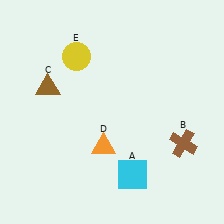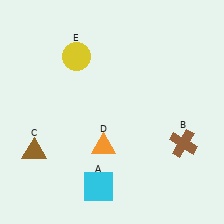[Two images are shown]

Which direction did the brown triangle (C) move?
The brown triangle (C) moved down.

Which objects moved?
The objects that moved are: the cyan square (A), the brown triangle (C).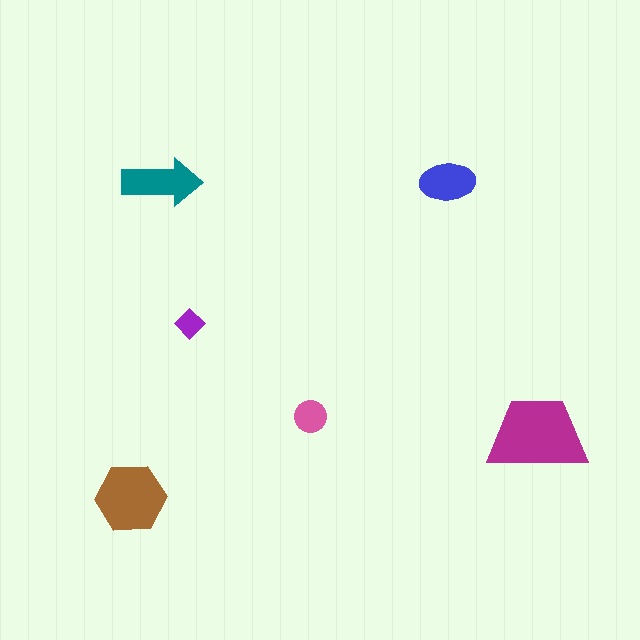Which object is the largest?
The magenta trapezoid.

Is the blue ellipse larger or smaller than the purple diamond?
Larger.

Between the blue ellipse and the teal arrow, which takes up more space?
The teal arrow.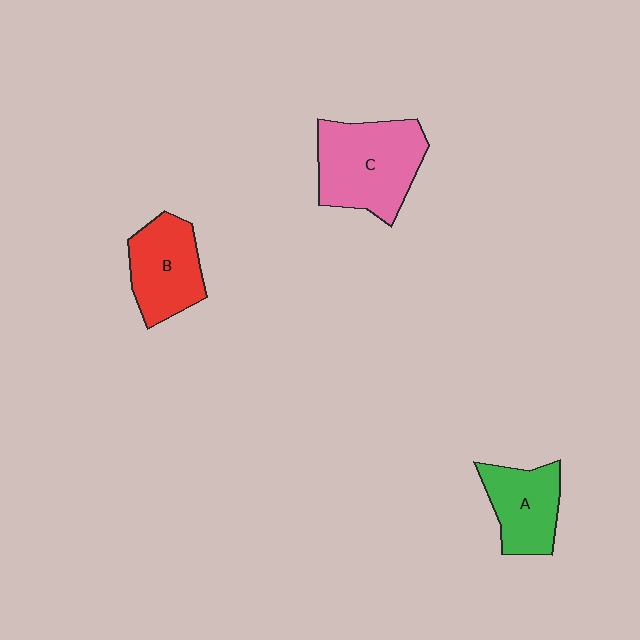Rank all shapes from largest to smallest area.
From largest to smallest: C (pink), B (red), A (green).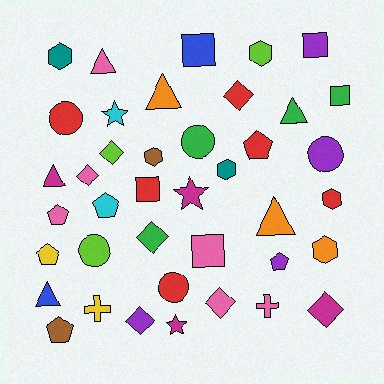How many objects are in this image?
There are 40 objects.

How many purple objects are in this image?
There are 4 purple objects.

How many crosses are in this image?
There are 2 crosses.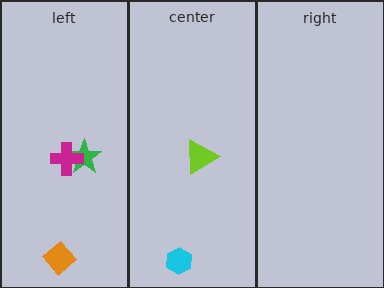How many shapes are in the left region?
3.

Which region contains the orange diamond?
The left region.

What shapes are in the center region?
The lime triangle, the cyan hexagon.